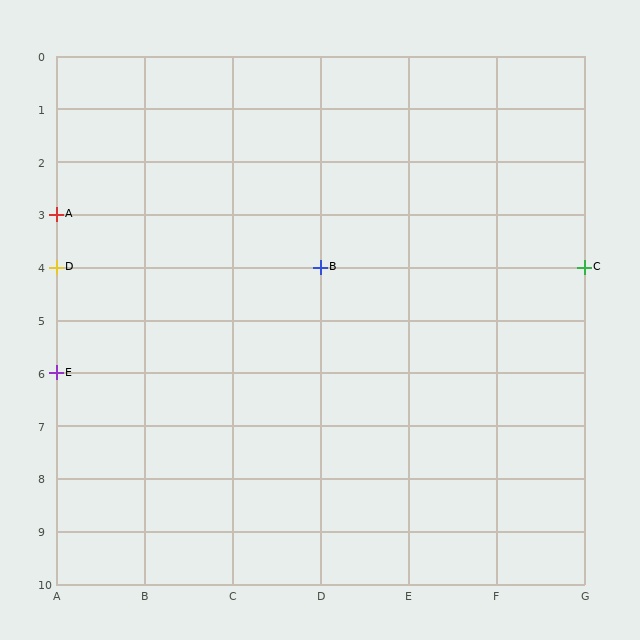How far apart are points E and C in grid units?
Points E and C are 6 columns and 2 rows apart (about 6.3 grid units diagonally).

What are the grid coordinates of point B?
Point B is at grid coordinates (D, 4).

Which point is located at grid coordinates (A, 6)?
Point E is at (A, 6).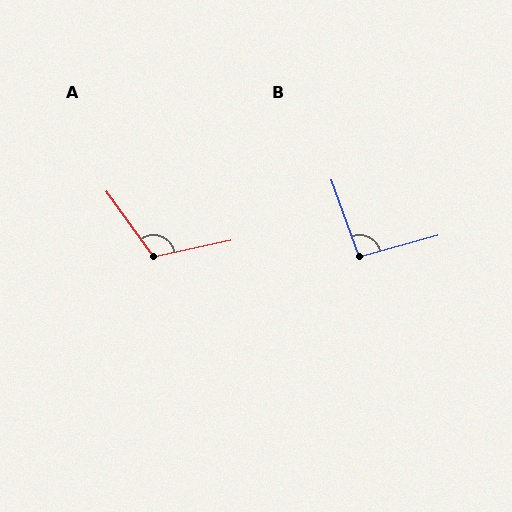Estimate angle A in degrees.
Approximately 114 degrees.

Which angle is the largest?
A, at approximately 114 degrees.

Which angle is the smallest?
B, at approximately 95 degrees.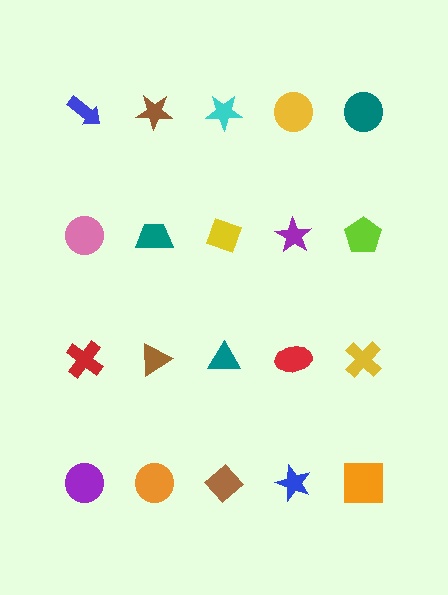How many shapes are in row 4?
5 shapes.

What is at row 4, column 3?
A brown diamond.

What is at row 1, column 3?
A cyan star.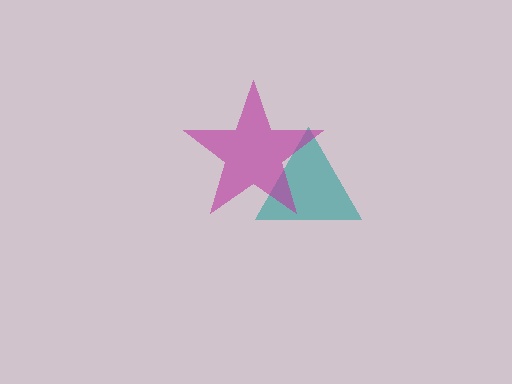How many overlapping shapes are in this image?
There are 2 overlapping shapes in the image.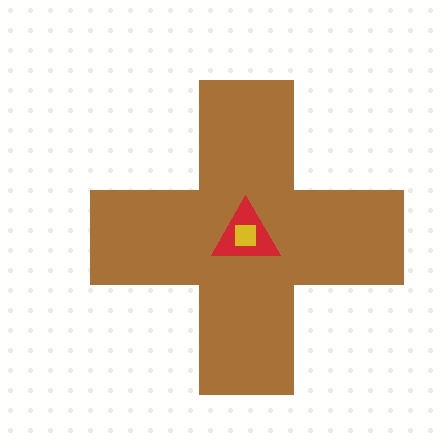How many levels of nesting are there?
3.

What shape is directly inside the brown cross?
The red triangle.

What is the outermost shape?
The brown cross.